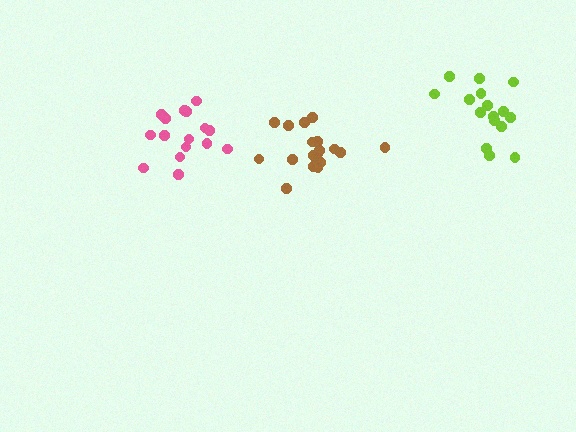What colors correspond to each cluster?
The clusters are colored: pink, lime, brown.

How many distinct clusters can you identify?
There are 3 distinct clusters.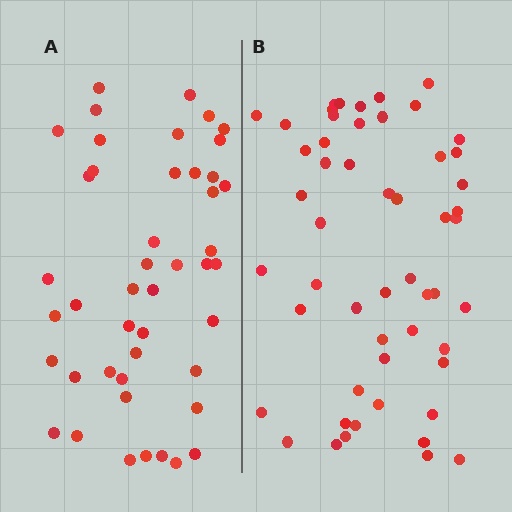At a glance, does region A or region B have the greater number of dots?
Region B (the right region) has more dots.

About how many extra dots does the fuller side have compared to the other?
Region B has roughly 8 or so more dots than region A.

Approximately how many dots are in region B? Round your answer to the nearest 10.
About 50 dots. (The exact count is 53, which rounds to 50.)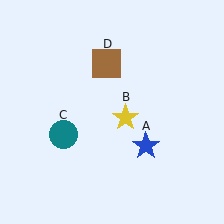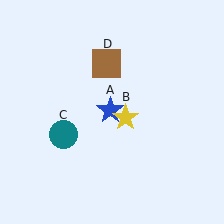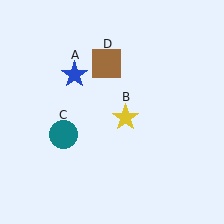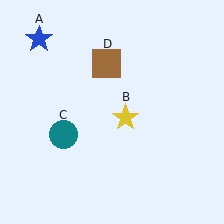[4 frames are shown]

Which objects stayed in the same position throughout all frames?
Yellow star (object B) and teal circle (object C) and brown square (object D) remained stationary.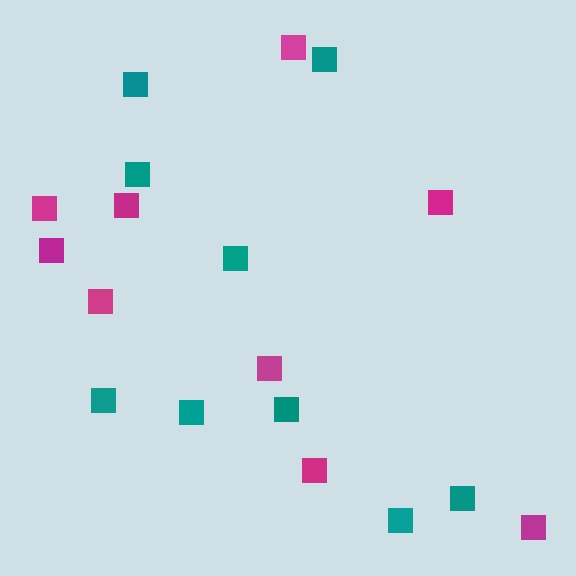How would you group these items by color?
There are 2 groups: one group of teal squares (9) and one group of magenta squares (9).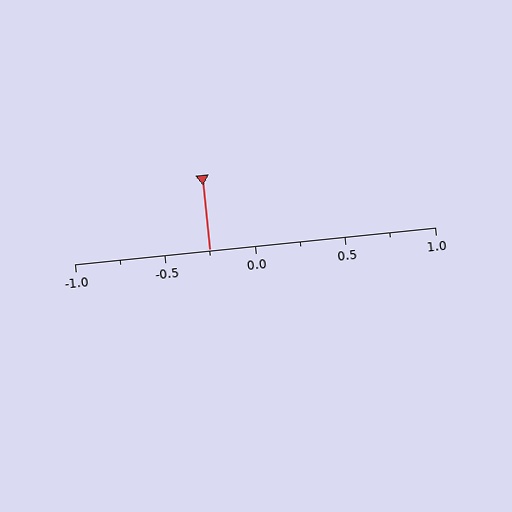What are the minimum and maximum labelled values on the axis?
The axis runs from -1.0 to 1.0.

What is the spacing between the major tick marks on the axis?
The major ticks are spaced 0.5 apart.